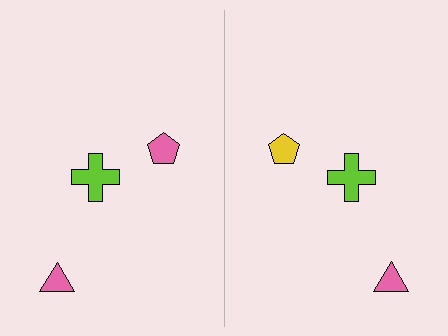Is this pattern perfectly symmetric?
No, the pattern is not perfectly symmetric. The yellow pentagon on the right side breaks the symmetry — its mirror counterpart is pink.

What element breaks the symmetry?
The yellow pentagon on the right side breaks the symmetry — its mirror counterpart is pink.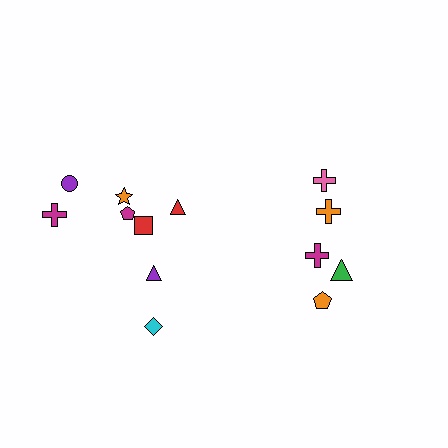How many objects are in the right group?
There are 5 objects.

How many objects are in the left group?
There are 8 objects.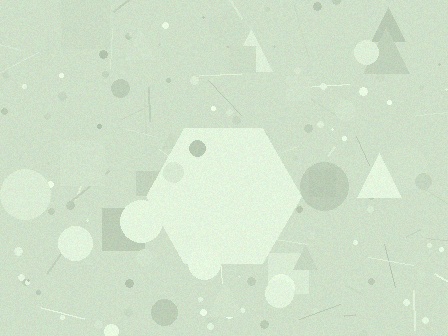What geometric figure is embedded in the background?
A hexagon is embedded in the background.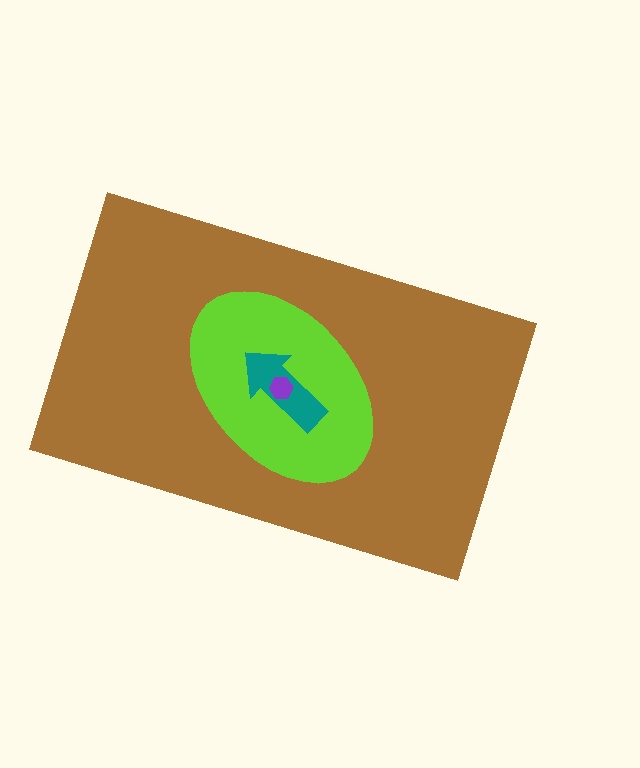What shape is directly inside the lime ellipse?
The teal arrow.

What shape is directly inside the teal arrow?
The purple hexagon.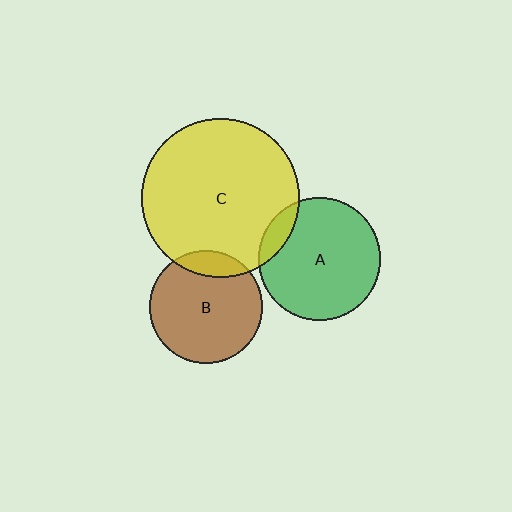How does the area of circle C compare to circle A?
Approximately 1.7 times.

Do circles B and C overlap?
Yes.